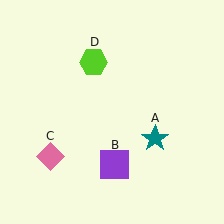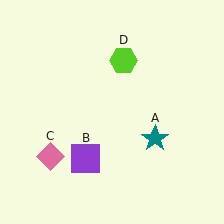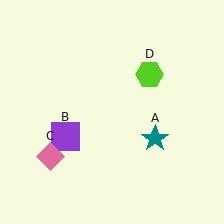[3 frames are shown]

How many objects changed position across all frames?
2 objects changed position: purple square (object B), lime hexagon (object D).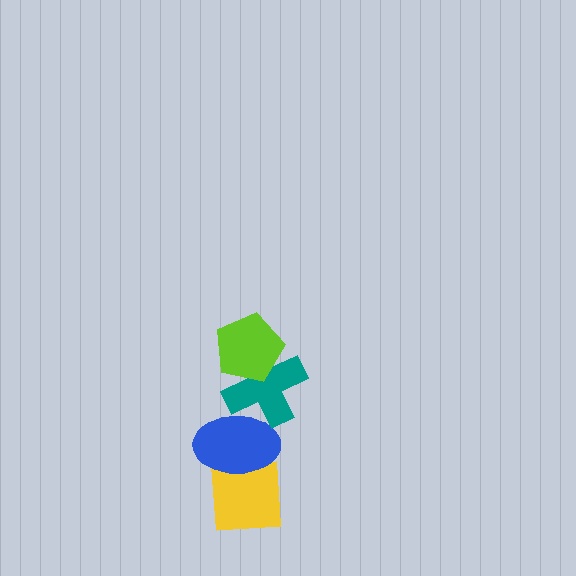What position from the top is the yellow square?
The yellow square is 4th from the top.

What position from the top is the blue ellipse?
The blue ellipse is 3rd from the top.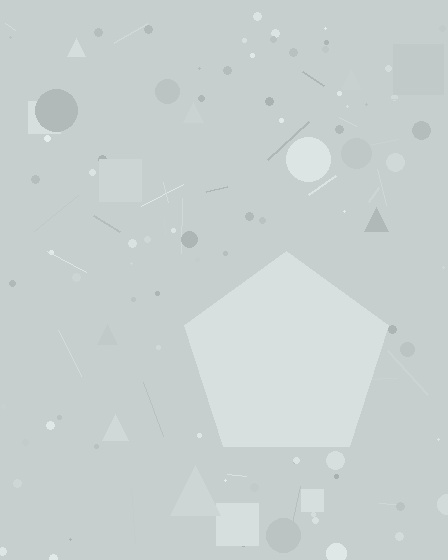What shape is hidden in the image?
A pentagon is hidden in the image.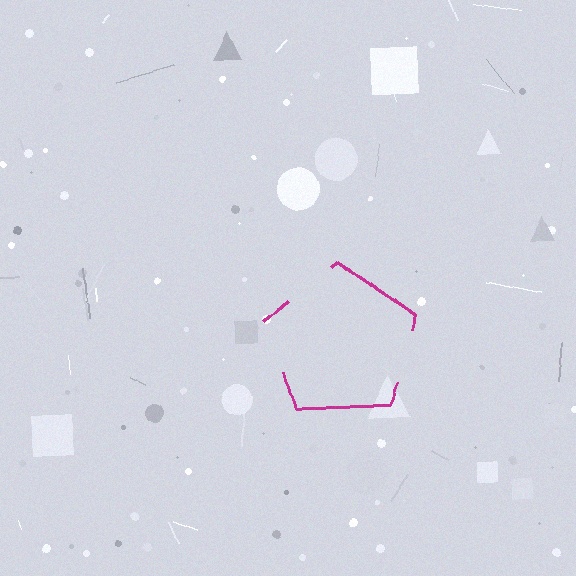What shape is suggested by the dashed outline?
The dashed outline suggests a pentagon.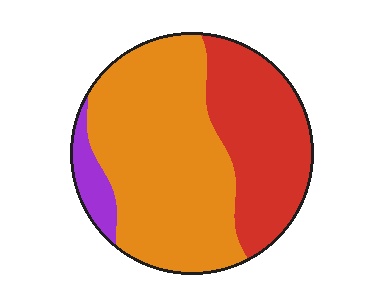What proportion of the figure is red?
Red covers around 35% of the figure.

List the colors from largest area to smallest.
From largest to smallest: orange, red, purple.